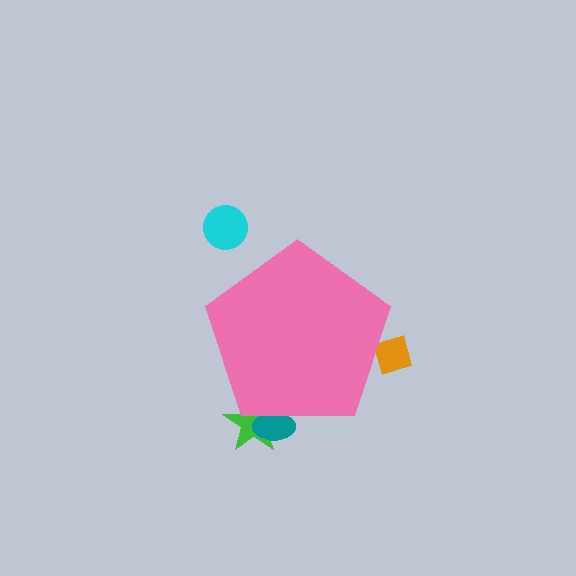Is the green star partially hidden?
Yes, the green star is partially hidden behind the pink pentagon.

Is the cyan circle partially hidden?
No, the cyan circle is fully visible.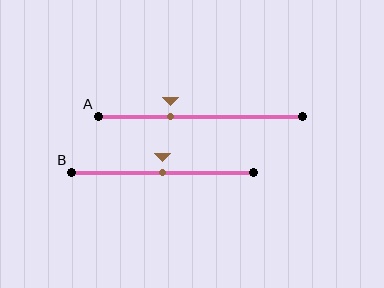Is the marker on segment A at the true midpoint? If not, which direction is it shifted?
No, the marker on segment A is shifted to the left by about 15% of the segment length.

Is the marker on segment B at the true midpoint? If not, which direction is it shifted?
Yes, the marker on segment B is at the true midpoint.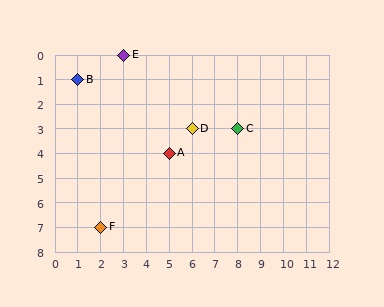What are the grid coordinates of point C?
Point C is at grid coordinates (8, 3).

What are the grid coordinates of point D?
Point D is at grid coordinates (6, 3).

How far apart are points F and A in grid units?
Points F and A are 3 columns and 3 rows apart (about 4.2 grid units diagonally).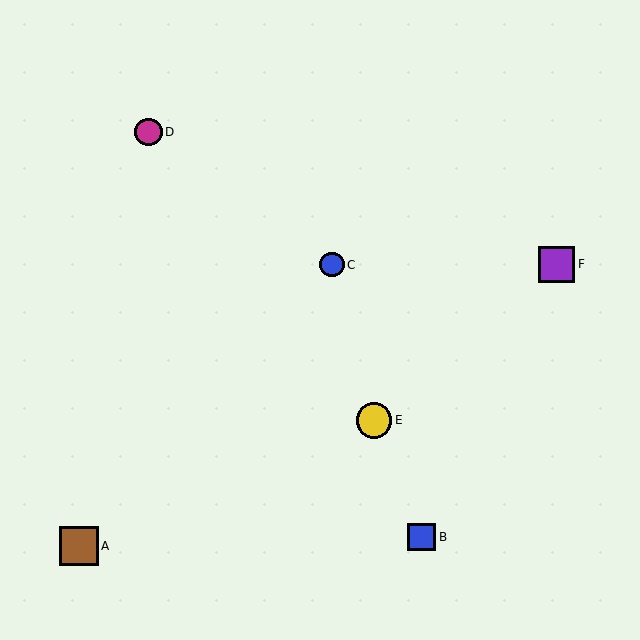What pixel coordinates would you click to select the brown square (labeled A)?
Click at (79, 546) to select the brown square A.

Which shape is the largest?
The brown square (labeled A) is the largest.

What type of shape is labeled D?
Shape D is a magenta circle.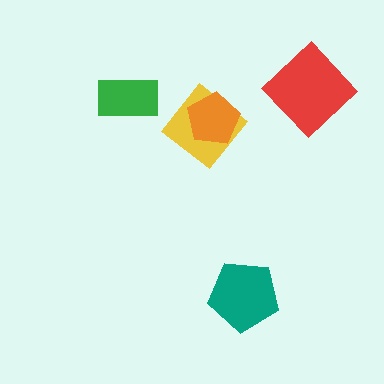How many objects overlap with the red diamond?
0 objects overlap with the red diamond.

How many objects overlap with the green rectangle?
0 objects overlap with the green rectangle.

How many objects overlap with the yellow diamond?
1 object overlaps with the yellow diamond.